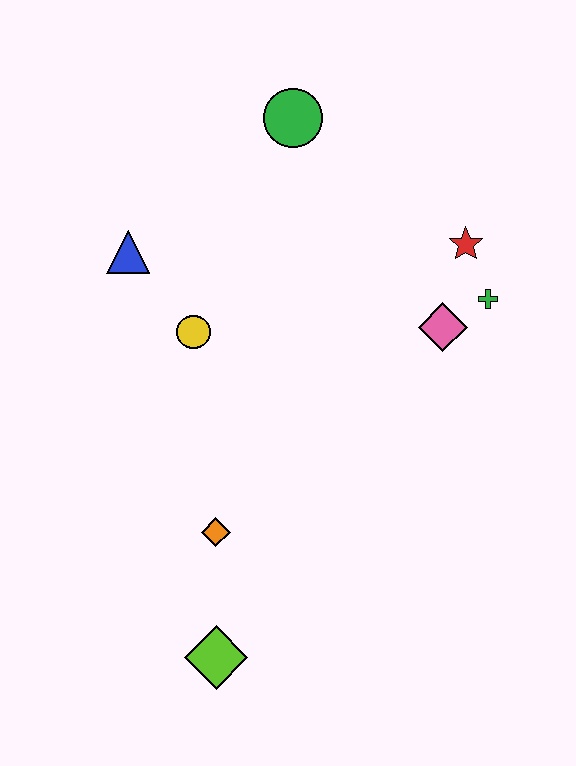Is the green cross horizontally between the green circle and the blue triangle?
No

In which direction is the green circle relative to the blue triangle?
The green circle is to the right of the blue triangle.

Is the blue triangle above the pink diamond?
Yes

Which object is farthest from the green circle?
The lime diamond is farthest from the green circle.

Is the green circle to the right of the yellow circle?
Yes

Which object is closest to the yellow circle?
The blue triangle is closest to the yellow circle.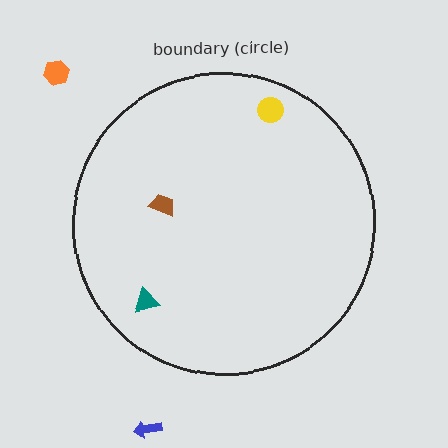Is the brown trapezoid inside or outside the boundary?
Inside.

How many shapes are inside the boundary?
3 inside, 2 outside.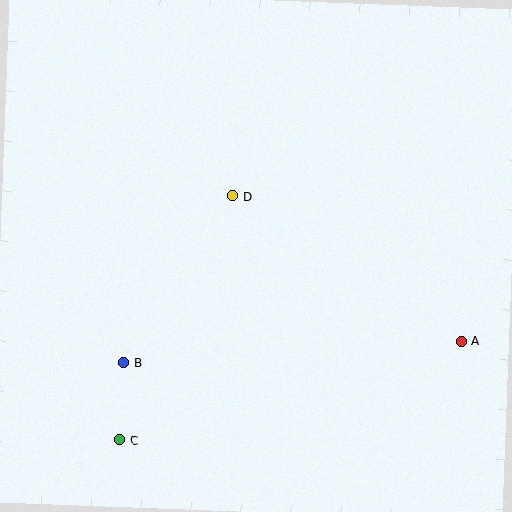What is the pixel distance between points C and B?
The distance between C and B is 78 pixels.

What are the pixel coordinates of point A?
Point A is at (461, 341).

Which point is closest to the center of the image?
Point D at (233, 196) is closest to the center.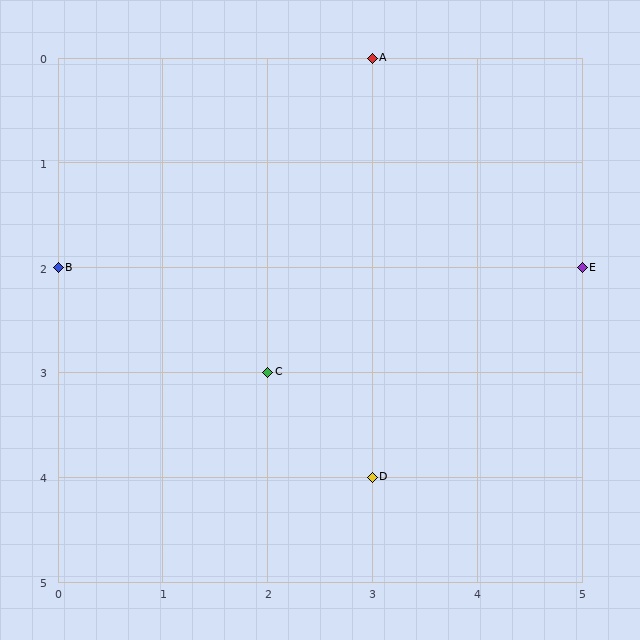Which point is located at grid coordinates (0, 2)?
Point B is at (0, 2).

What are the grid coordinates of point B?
Point B is at grid coordinates (0, 2).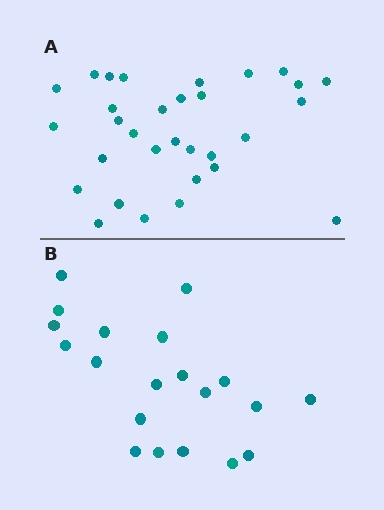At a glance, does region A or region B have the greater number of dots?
Region A (the top region) has more dots.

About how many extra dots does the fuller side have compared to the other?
Region A has roughly 12 or so more dots than region B.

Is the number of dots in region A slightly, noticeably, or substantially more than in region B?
Region A has substantially more. The ratio is roughly 1.6 to 1.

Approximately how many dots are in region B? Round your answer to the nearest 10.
About 20 dots.